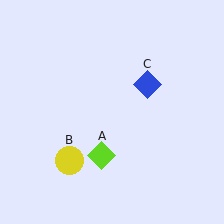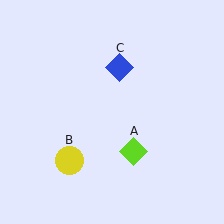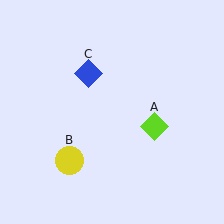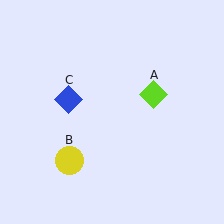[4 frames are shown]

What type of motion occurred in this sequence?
The lime diamond (object A), blue diamond (object C) rotated counterclockwise around the center of the scene.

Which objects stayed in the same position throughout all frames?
Yellow circle (object B) remained stationary.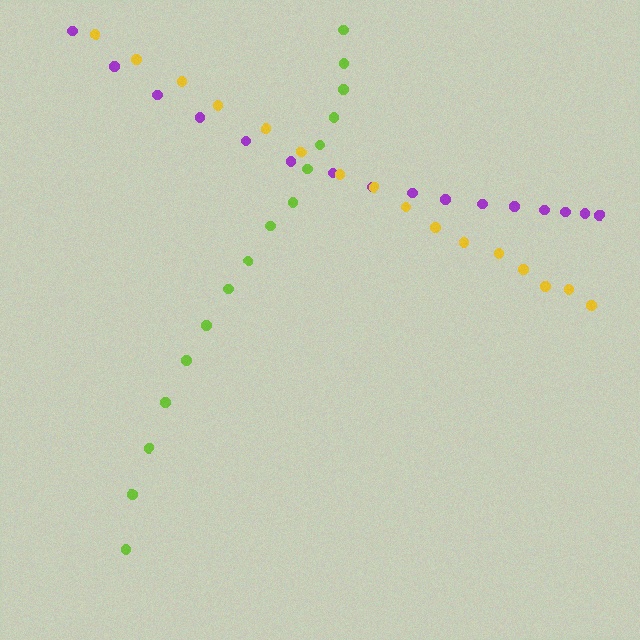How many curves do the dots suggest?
There are 3 distinct paths.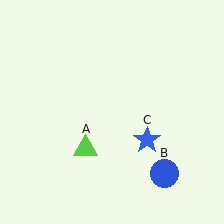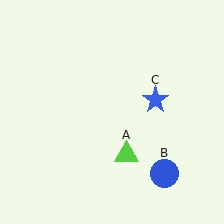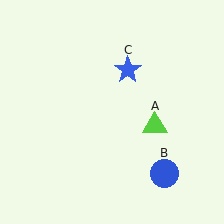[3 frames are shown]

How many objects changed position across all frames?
2 objects changed position: lime triangle (object A), blue star (object C).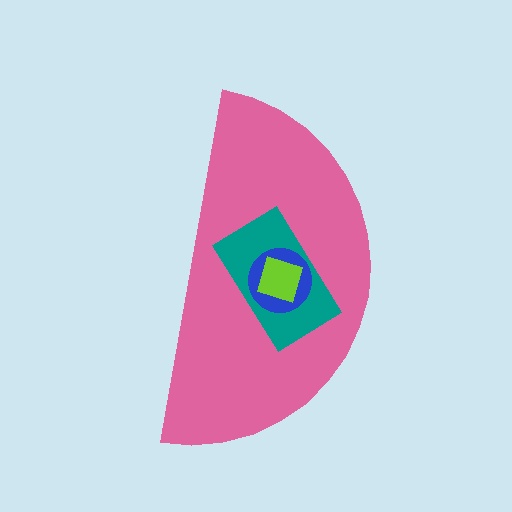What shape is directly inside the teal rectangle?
The blue circle.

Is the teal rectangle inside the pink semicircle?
Yes.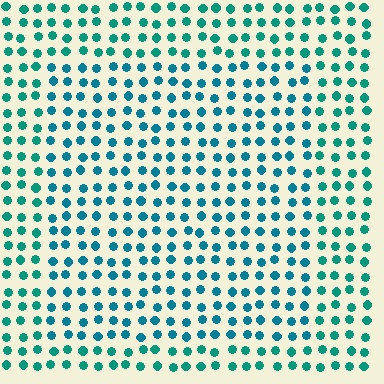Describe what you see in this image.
The image is filled with small teal elements in a uniform arrangement. A rectangle-shaped region is visible where the elements are tinted to a slightly different hue, forming a subtle color boundary.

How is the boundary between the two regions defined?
The boundary is defined purely by a slight shift in hue (about 21 degrees). Spacing, size, and orientation are identical on both sides.